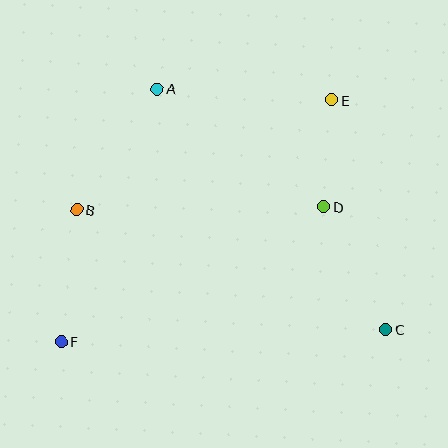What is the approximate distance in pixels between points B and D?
The distance between B and D is approximately 247 pixels.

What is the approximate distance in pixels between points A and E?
The distance between A and E is approximately 175 pixels.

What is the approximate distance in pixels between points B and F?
The distance between B and F is approximately 133 pixels.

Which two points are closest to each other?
Points D and E are closest to each other.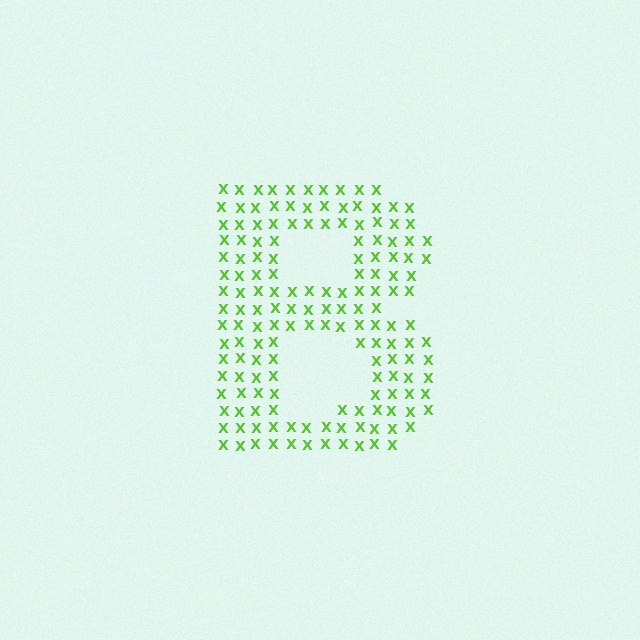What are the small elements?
The small elements are letter X's.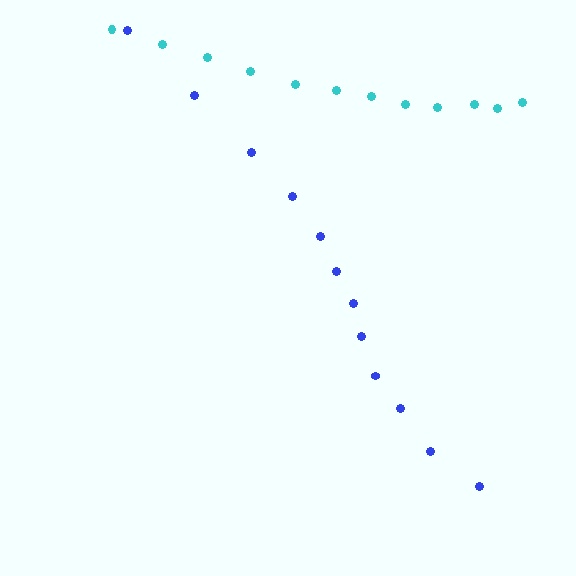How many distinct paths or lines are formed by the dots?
There are 2 distinct paths.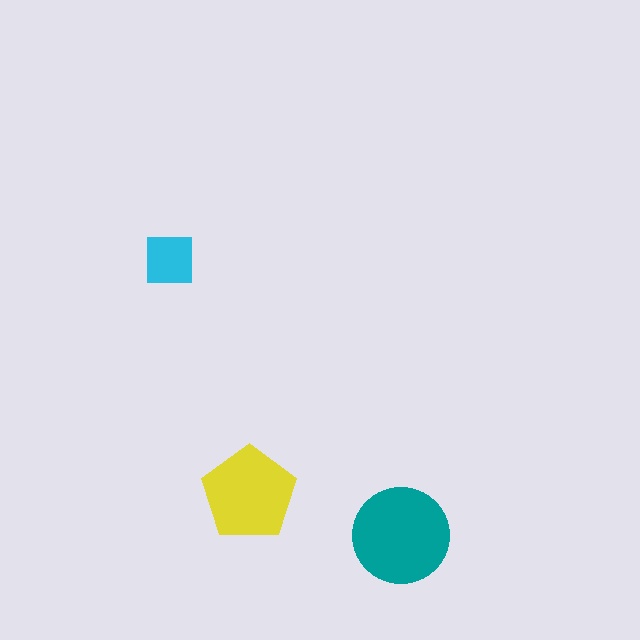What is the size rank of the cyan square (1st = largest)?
3rd.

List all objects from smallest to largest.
The cyan square, the yellow pentagon, the teal circle.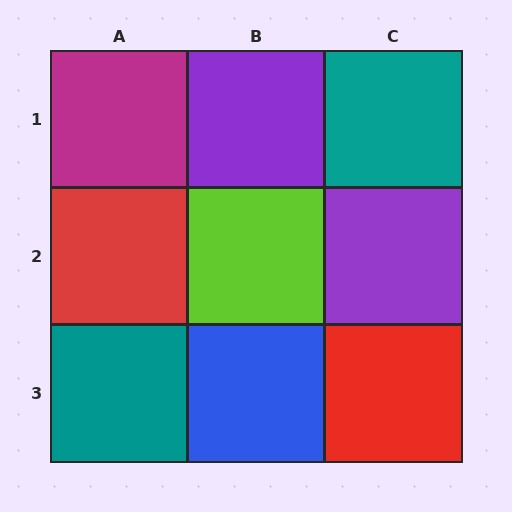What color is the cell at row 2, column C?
Purple.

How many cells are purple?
2 cells are purple.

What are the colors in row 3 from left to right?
Teal, blue, red.